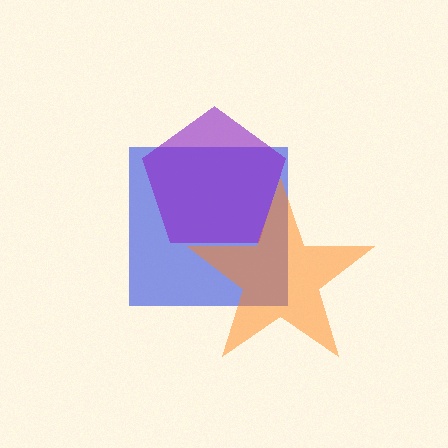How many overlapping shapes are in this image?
There are 3 overlapping shapes in the image.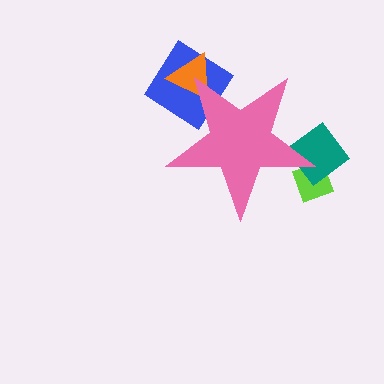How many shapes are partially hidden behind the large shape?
4 shapes are partially hidden.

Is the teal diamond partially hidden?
Yes, the teal diamond is partially hidden behind the pink star.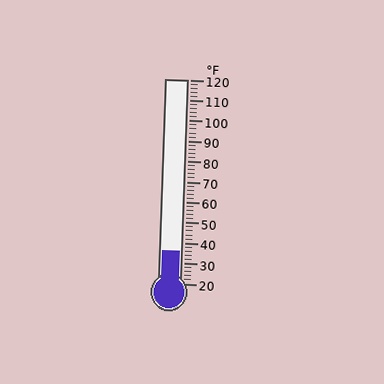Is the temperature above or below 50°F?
The temperature is below 50°F.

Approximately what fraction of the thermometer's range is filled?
The thermometer is filled to approximately 15% of its range.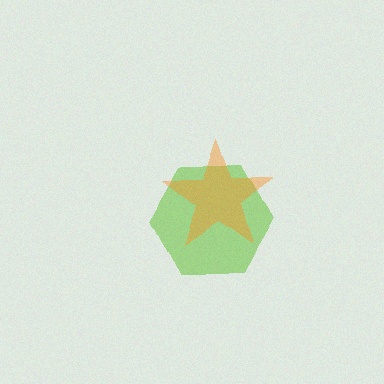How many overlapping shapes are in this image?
There are 2 overlapping shapes in the image.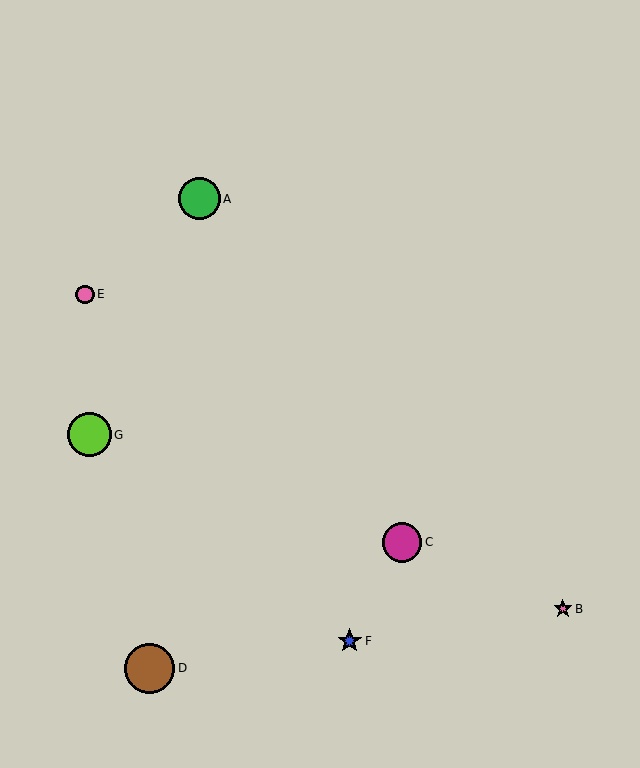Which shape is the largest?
The brown circle (labeled D) is the largest.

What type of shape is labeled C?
Shape C is a magenta circle.